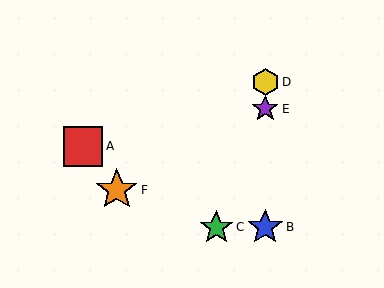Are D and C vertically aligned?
No, D is at x≈265 and C is at x≈216.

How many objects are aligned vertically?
3 objects (B, D, E) are aligned vertically.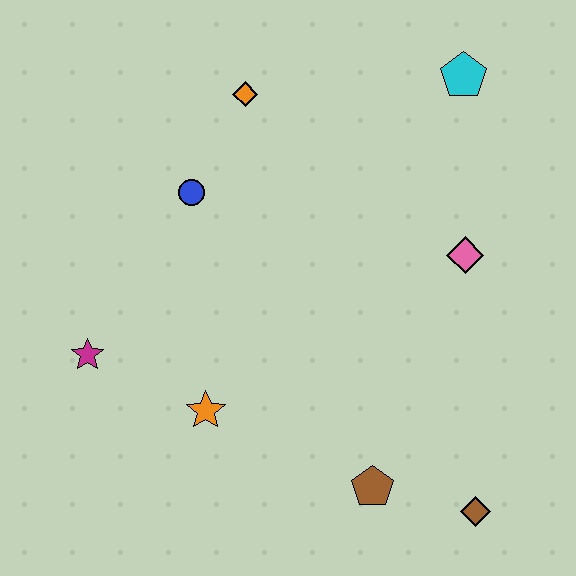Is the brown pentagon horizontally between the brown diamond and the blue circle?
Yes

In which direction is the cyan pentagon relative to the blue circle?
The cyan pentagon is to the right of the blue circle.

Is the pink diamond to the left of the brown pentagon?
No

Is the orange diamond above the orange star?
Yes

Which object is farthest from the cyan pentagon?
The magenta star is farthest from the cyan pentagon.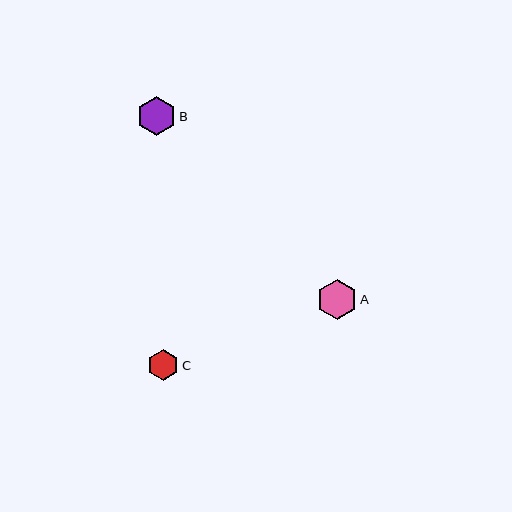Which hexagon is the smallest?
Hexagon C is the smallest with a size of approximately 32 pixels.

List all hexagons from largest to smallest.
From largest to smallest: A, B, C.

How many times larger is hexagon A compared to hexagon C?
Hexagon A is approximately 1.3 times the size of hexagon C.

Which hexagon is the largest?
Hexagon A is the largest with a size of approximately 40 pixels.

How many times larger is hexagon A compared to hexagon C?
Hexagon A is approximately 1.3 times the size of hexagon C.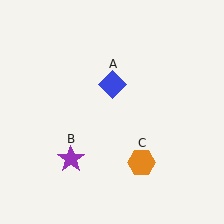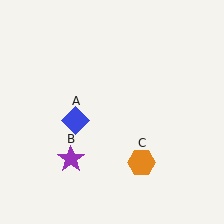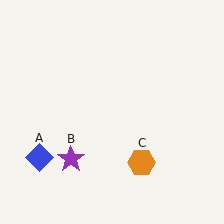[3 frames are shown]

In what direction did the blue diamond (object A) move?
The blue diamond (object A) moved down and to the left.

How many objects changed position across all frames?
1 object changed position: blue diamond (object A).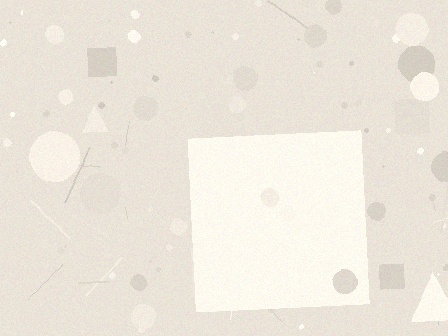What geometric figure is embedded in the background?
A square is embedded in the background.